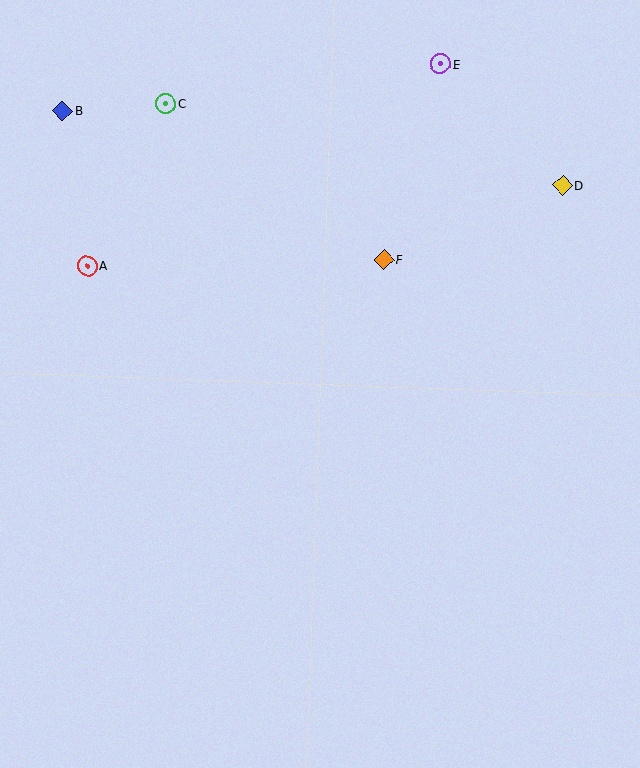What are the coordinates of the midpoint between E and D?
The midpoint between E and D is at (502, 125).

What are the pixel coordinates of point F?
Point F is at (384, 259).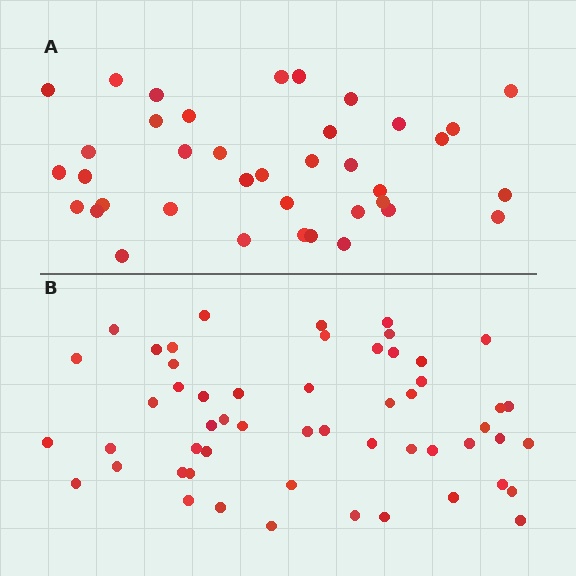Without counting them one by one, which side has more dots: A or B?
Region B (the bottom region) has more dots.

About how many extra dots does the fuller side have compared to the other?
Region B has approximately 15 more dots than region A.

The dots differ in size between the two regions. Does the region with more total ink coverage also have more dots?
No. Region A has more total ink coverage because its dots are larger, but region B actually contains more individual dots. Total area can be misleading — the number of items is what matters here.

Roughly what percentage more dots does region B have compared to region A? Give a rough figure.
About 40% more.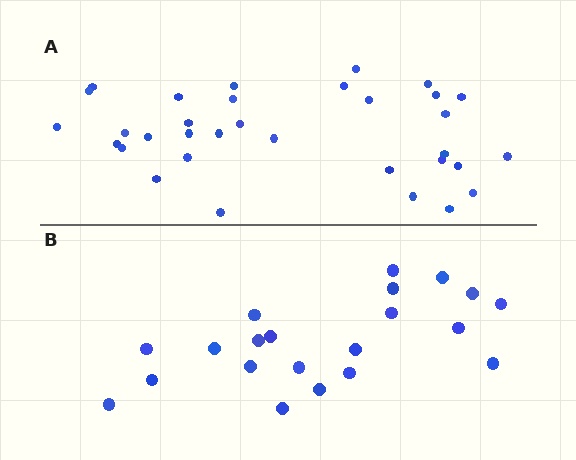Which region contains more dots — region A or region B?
Region A (the top region) has more dots.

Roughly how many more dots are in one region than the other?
Region A has roughly 12 or so more dots than region B.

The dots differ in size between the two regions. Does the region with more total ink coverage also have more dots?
No. Region B has more total ink coverage because its dots are larger, but region A actually contains more individual dots. Total area can be misleading — the number of items is what matters here.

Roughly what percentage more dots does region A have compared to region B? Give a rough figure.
About 55% more.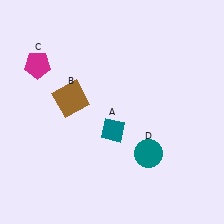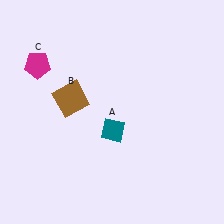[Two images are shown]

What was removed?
The teal circle (D) was removed in Image 2.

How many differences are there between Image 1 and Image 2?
There is 1 difference between the two images.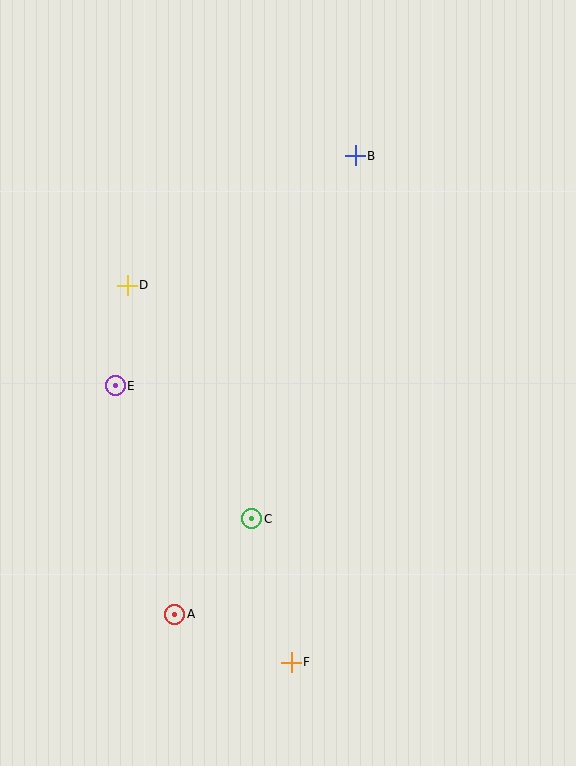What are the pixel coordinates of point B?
Point B is at (355, 156).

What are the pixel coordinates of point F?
Point F is at (291, 662).